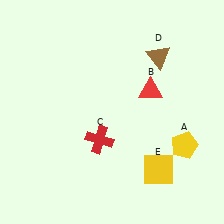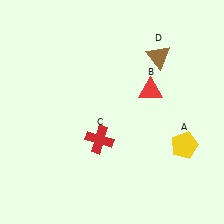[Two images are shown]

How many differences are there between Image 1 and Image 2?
There is 1 difference between the two images.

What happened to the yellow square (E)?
The yellow square (E) was removed in Image 2. It was in the bottom-right area of Image 1.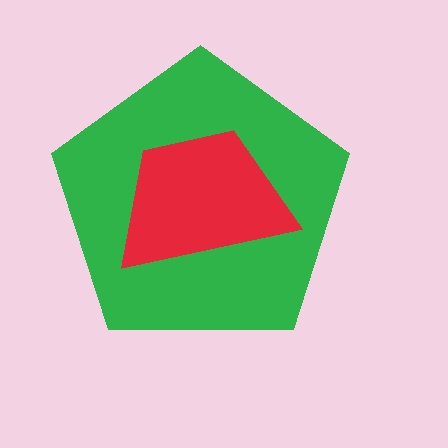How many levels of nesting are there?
2.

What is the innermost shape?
The red trapezoid.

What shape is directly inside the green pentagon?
The red trapezoid.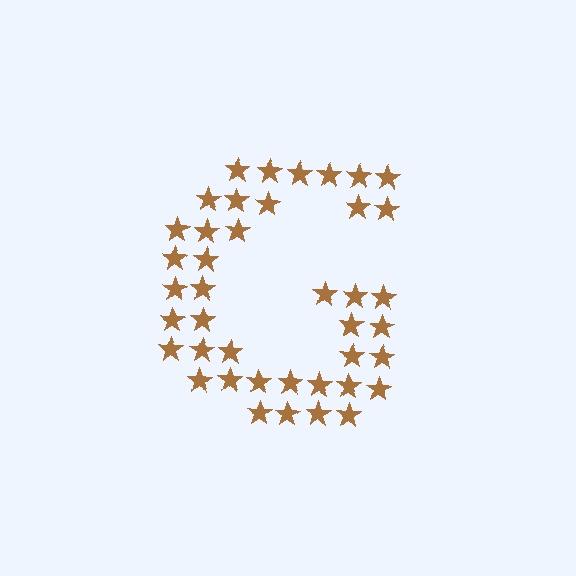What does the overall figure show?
The overall figure shows the letter G.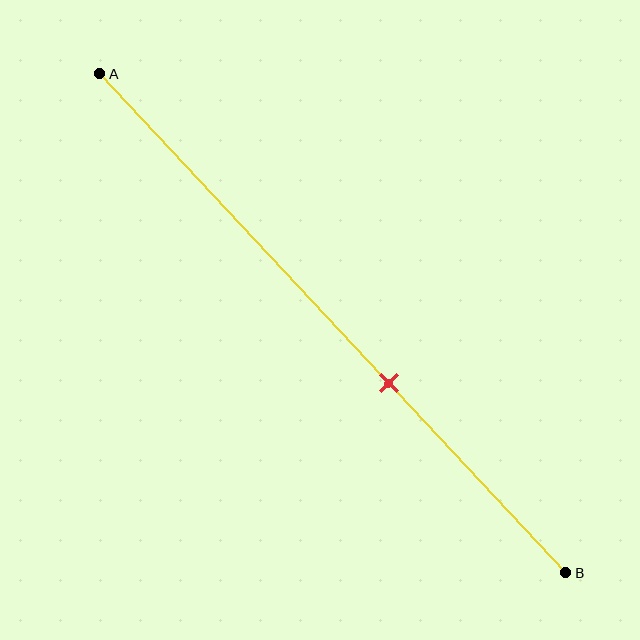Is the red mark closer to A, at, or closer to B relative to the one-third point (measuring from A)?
The red mark is closer to point B than the one-third point of segment AB.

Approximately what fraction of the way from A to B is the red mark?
The red mark is approximately 60% of the way from A to B.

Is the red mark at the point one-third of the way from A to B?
No, the mark is at about 60% from A, not at the 33% one-third point.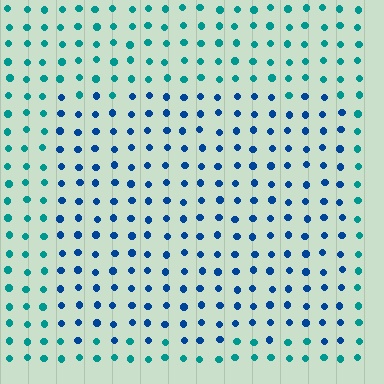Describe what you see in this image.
The image is filled with small teal elements in a uniform arrangement. A rectangle-shaped region is visible where the elements are tinted to a slightly different hue, forming a subtle color boundary.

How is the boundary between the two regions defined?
The boundary is defined purely by a slight shift in hue (about 37 degrees). Spacing, size, and orientation are identical on both sides.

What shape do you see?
I see a rectangle.